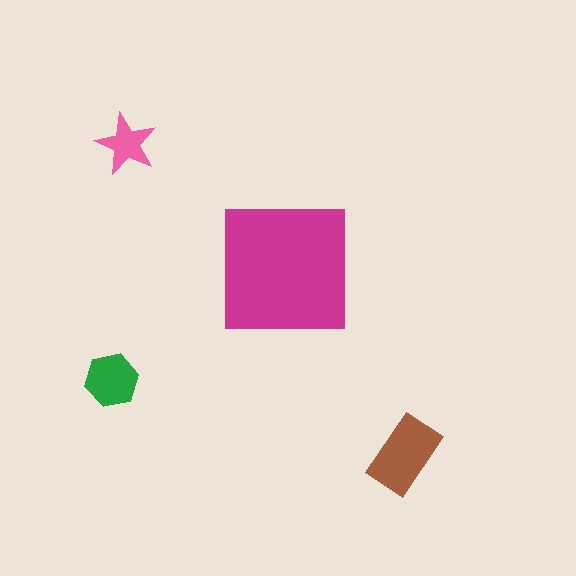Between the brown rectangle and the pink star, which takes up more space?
The brown rectangle.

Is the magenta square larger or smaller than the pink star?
Larger.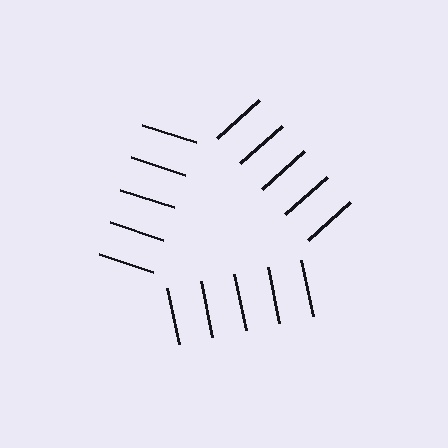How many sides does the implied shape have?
3 sides — the line-ends trace a triangle.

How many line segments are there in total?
15 — 5 along each of the 3 edges.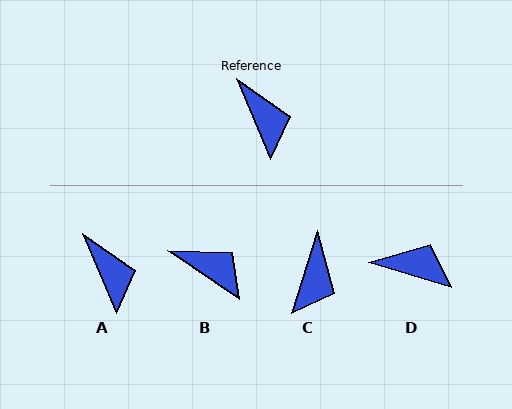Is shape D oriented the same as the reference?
No, it is off by about 51 degrees.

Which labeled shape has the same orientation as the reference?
A.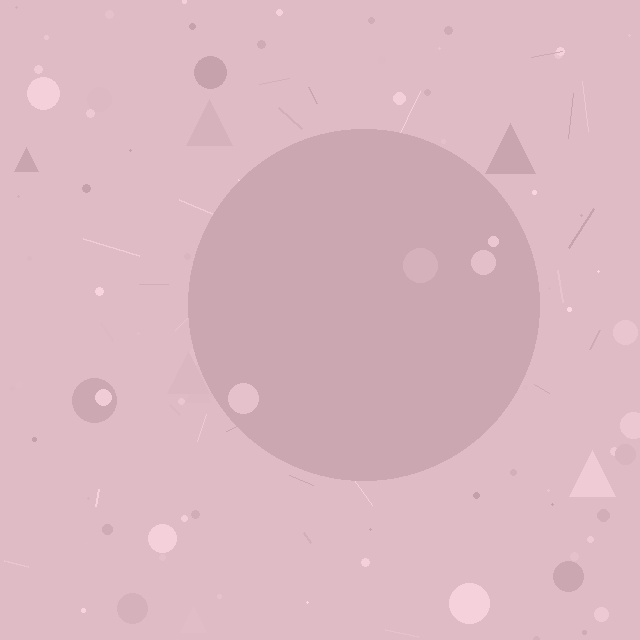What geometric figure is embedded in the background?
A circle is embedded in the background.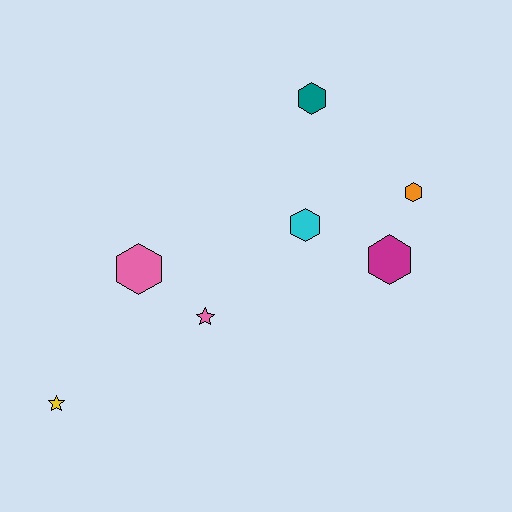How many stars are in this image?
There are 2 stars.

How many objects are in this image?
There are 7 objects.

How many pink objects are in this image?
There are 2 pink objects.